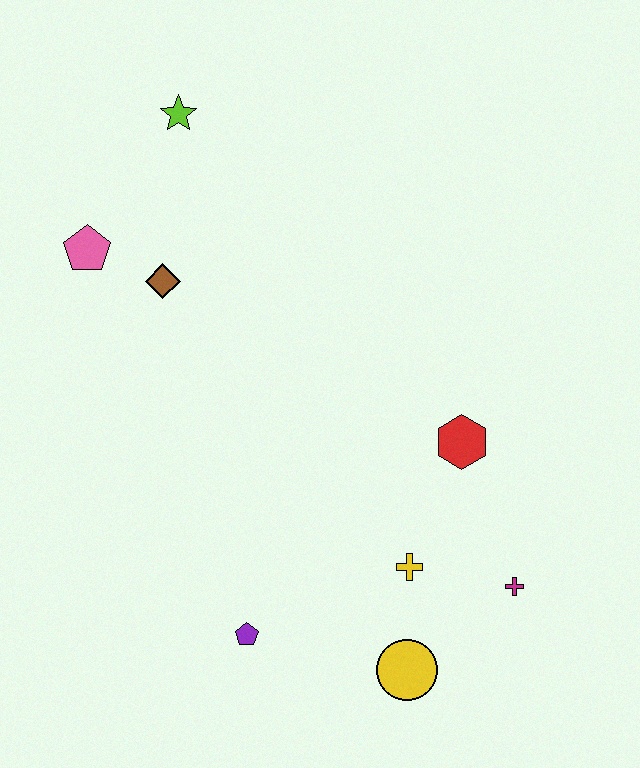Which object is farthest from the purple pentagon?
The lime star is farthest from the purple pentagon.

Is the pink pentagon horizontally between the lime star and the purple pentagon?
No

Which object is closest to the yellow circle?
The yellow cross is closest to the yellow circle.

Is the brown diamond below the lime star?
Yes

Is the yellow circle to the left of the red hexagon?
Yes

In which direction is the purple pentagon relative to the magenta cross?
The purple pentagon is to the left of the magenta cross.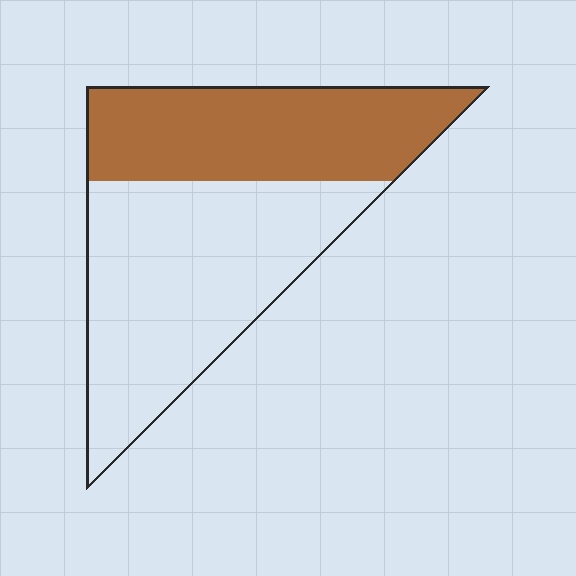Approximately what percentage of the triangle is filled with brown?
Approximately 40%.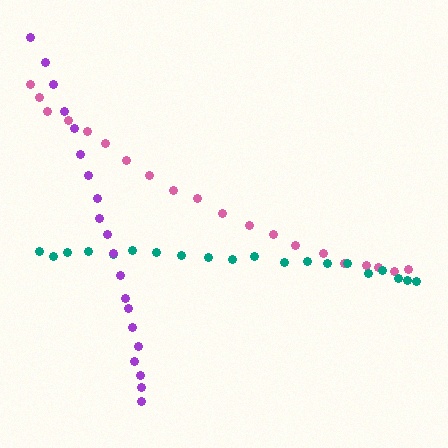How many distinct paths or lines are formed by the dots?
There are 3 distinct paths.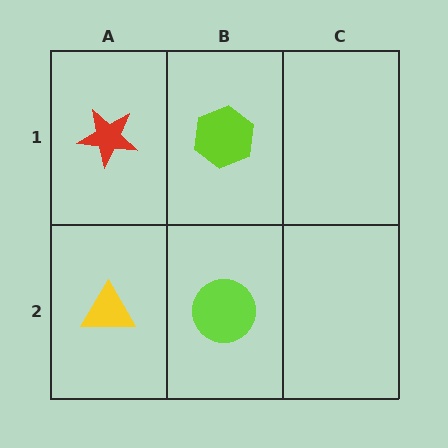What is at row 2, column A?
A yellow triangle.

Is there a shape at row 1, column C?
No, that cell is empty.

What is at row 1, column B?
A lime hexagon.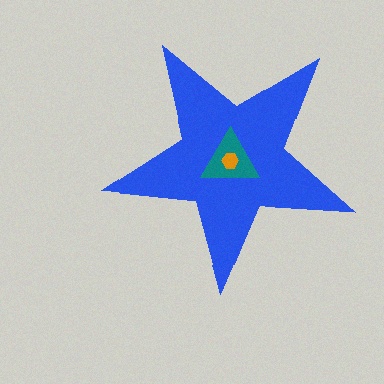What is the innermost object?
The orange hexagon.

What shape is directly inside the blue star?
The teal triangle.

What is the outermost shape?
The blue star.